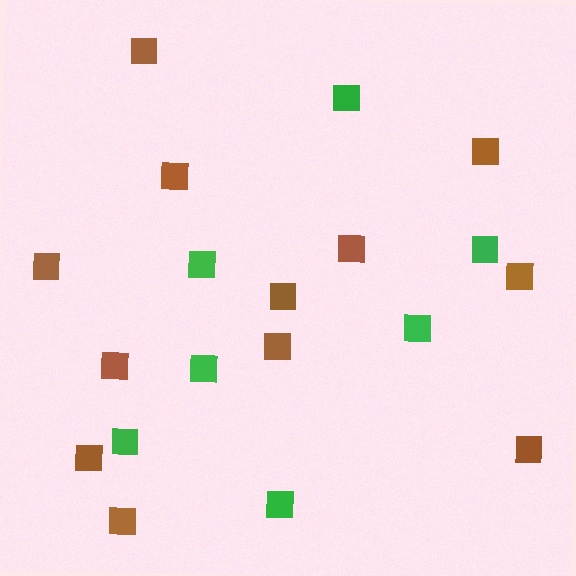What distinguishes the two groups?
There are 2 groups: one group of brown squares (12) and one group of green squares (7).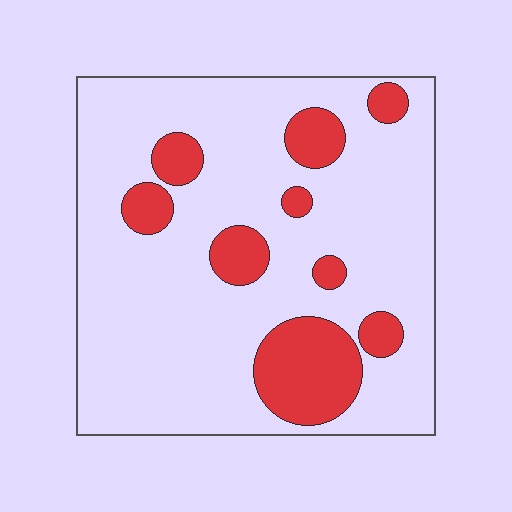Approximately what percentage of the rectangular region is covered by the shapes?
Approximately 20%.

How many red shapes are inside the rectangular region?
9.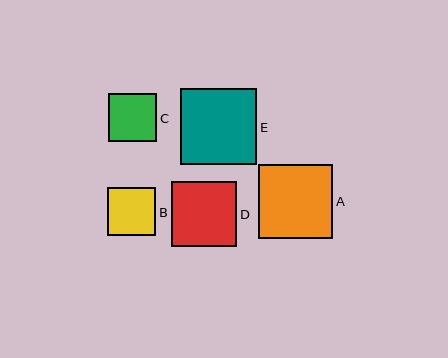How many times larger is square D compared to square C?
Square D is approximately 1.4 times the size of square C.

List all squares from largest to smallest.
From largest to smallest: E, A, D, B, C.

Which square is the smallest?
Square C is the smallest with a size of approximately 48 pixels.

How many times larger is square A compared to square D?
Square A is approximately 1.1 times the size of square D.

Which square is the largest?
Square E is the largest with a size of approximately 76 pixels.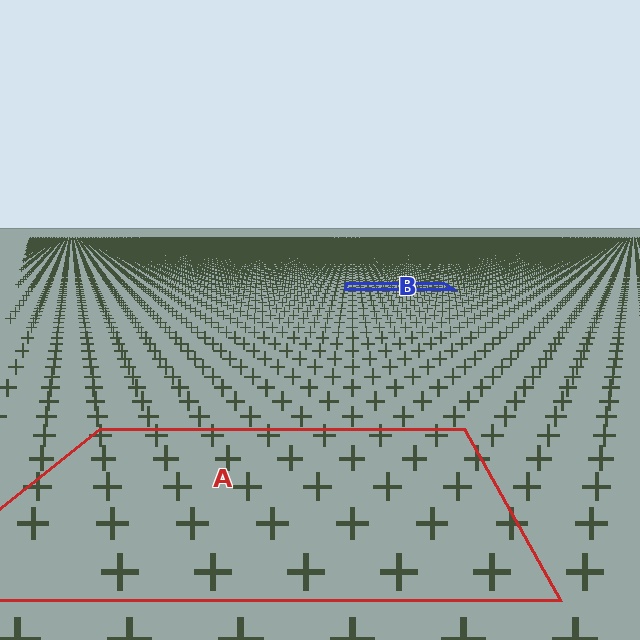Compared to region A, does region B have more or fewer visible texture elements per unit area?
Region B has more texture elements per unit area — they are packed more densely because it is farther away.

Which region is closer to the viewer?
Region A is closer. The texture elements there are larger and more spread out.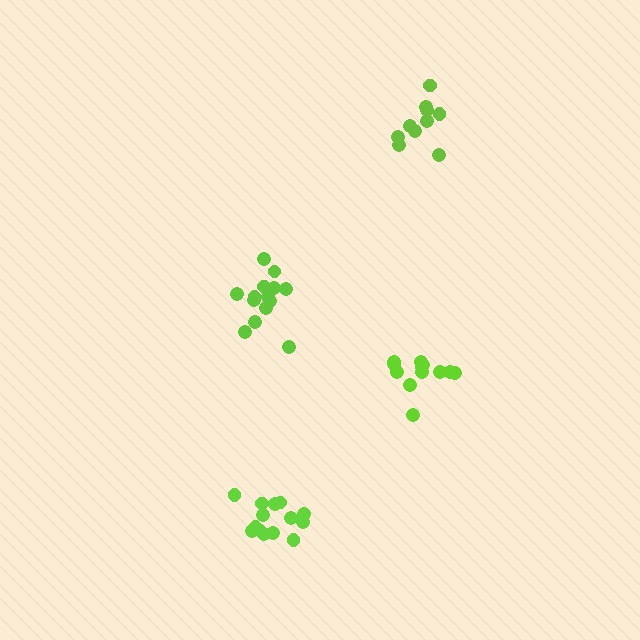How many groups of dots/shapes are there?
There are 4 groups.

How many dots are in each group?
Group 1: 10 dots, Group 2: 12 dots, Group 3: 14 dots, Group 4: 14 dots (50 total).